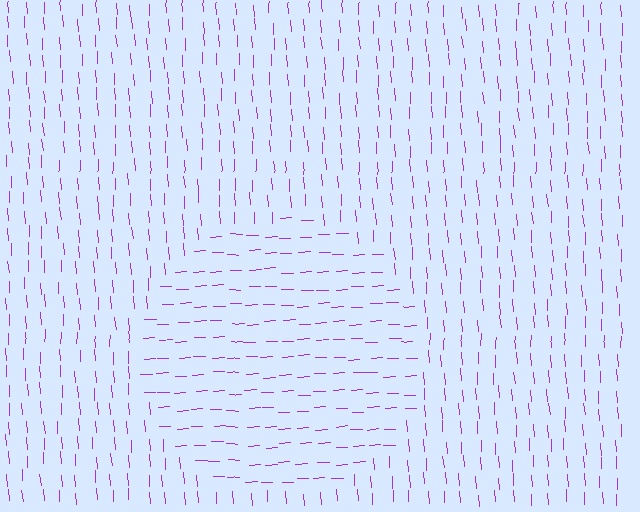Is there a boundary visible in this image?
Yes, there is a texture boundary formed by a change in line orientation.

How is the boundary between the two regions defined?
The boundary is defined purely by a change in line orientation (approximately 89 degrees difference). All lines are the same color and thickness.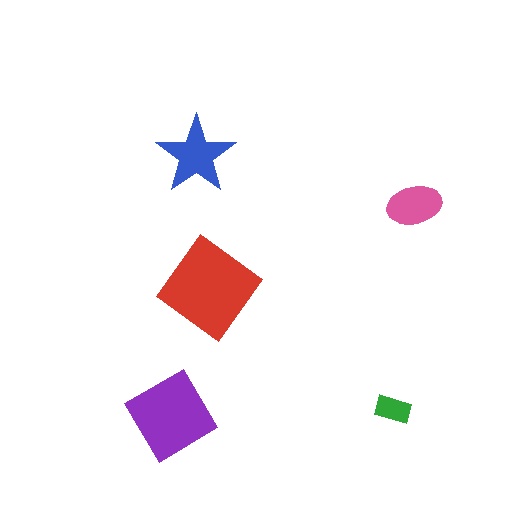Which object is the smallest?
The green rectangle.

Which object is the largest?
The red diamond.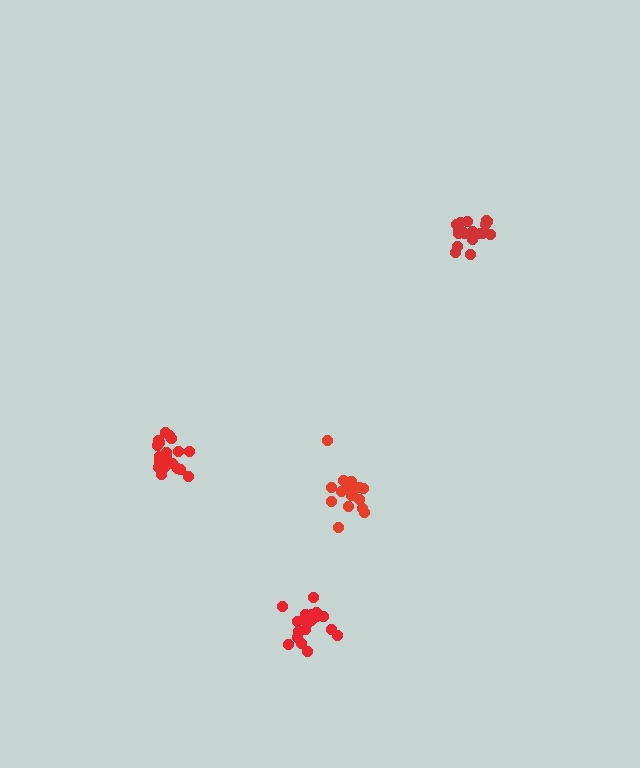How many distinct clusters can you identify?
There are 4 distinct clusters.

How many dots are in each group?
Group 1: 16 dots, Group 2: 19 dots, Group 3: 19 dots, Group 4: 21 dots (75 total).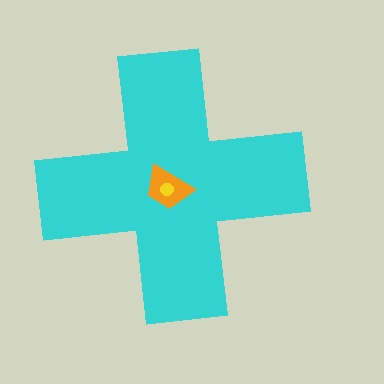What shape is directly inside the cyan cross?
The orange trapezoid.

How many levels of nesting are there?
3.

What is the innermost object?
The yellow circle.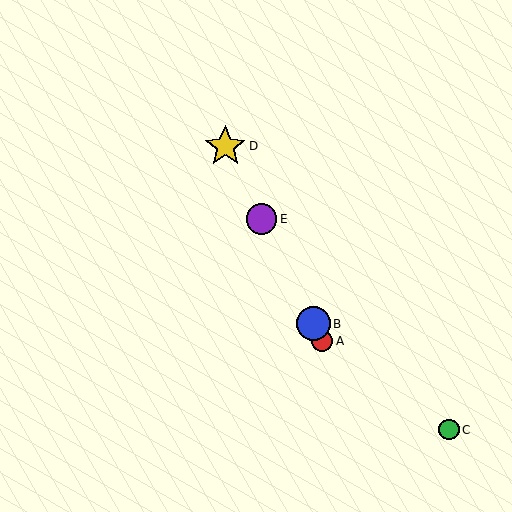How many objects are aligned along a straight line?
4 objects (A, B, D, E) are aligned along a straight line.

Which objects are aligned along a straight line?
Objects A, B, D, E are aligned along a straight line.